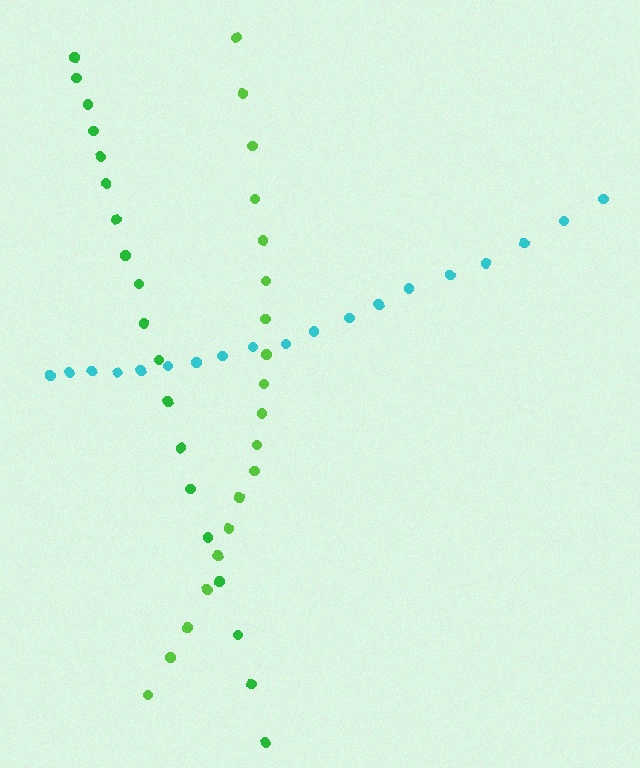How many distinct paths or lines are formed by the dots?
There are 3 distinct paths.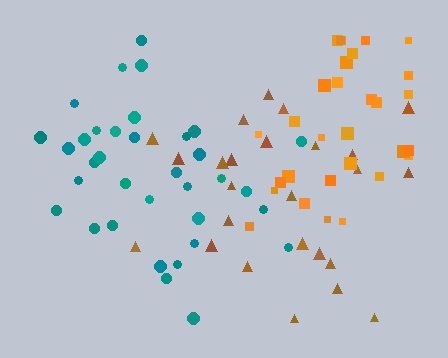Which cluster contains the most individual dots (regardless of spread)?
Teal (35).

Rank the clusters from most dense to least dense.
orange, teal, brown.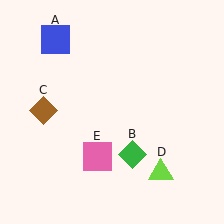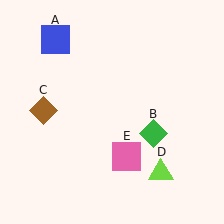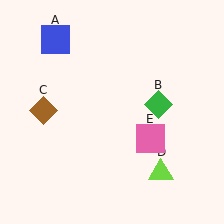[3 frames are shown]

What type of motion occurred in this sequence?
The green diamond (object B), pink square (object E) rotated counterclockwise around the center of the scene.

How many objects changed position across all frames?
2 objects changed position: green diamond (object B), pink square (object E).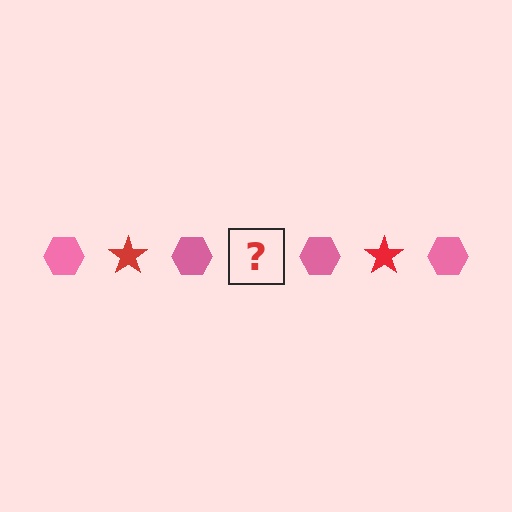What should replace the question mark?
The question mark should be replaced with a red star.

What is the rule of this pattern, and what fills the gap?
The rule is that the pattern alternates between pink hexagon and red star. The gap should be filled with a red star.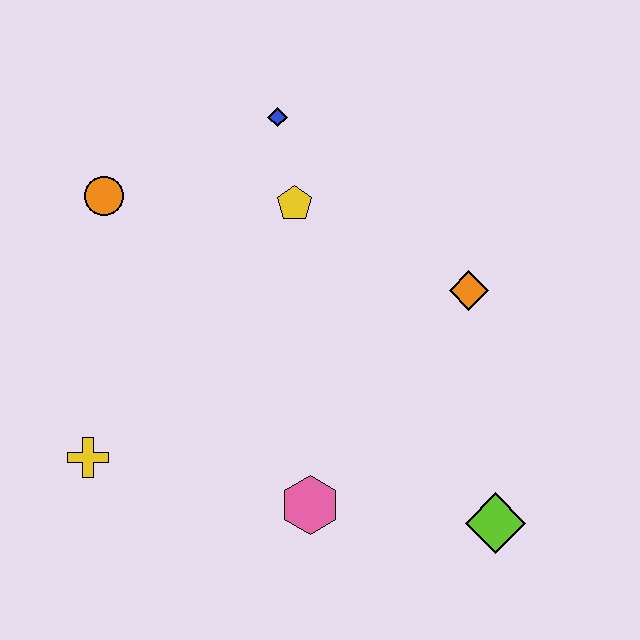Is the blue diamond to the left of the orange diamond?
Yes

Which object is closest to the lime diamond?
The pink hexagon is closest to the lime diamond.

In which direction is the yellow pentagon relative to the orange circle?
The yellow pentagon is to the right of the orange circle.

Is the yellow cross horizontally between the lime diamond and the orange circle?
No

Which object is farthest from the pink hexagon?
The blue diamond is farthest from the pink hexagon.